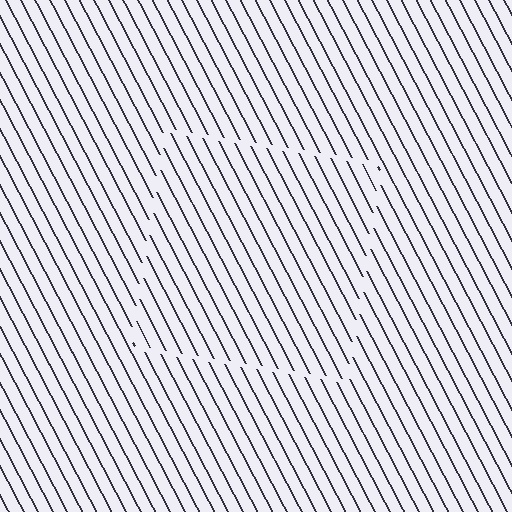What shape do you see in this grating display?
An illusory square. The interior of the shape contains the same grating, shifted by half a period — the contour is defined by the phase discontinuity where line-ends from the inner and outer gratings abut.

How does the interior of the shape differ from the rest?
The interior of the shape contains the same grating, shifted by half a period — the contour is defined by the phase discontinuity where line-ends from the inner and outer gratings abut.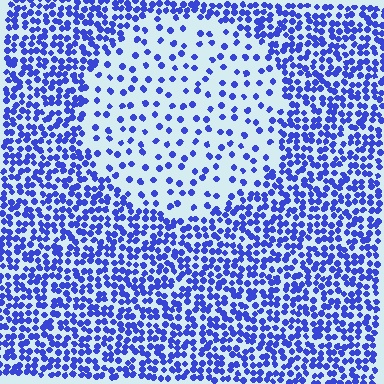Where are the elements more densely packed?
The elements are more densely packed outside the circle boundary.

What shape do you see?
I see a circle.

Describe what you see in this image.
The image contains small blue elements arranged at two different densities. A circle-shaped region is visible where the elements are less densely packed than the surrounding area.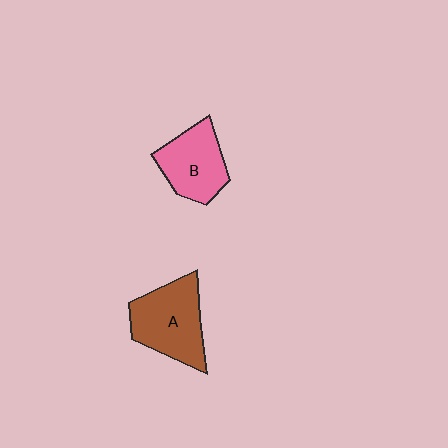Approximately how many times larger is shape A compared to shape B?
Approximately 1.2 times.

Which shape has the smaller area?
Shape B (pink).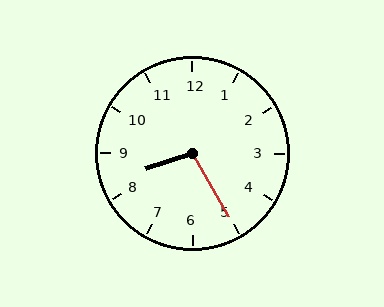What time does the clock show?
8:25.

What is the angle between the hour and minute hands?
Approximately 102 degrees.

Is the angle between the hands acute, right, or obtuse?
It is obtuse.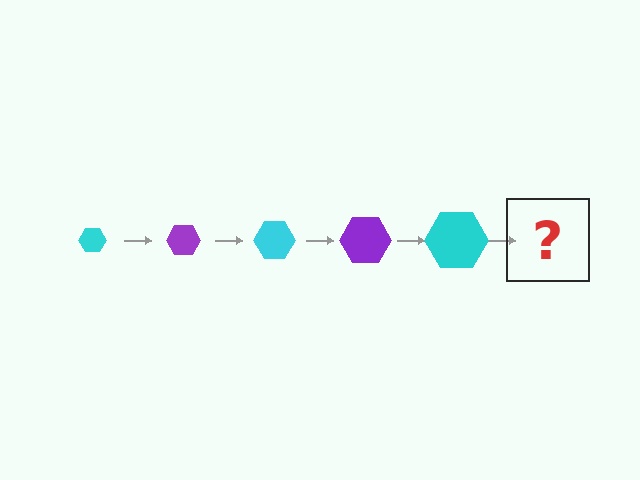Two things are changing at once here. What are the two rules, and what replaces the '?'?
The two rules are that the hexagon grows larger each step and the color cycles through cyan and purple. The '?' should be a purple hexagon, larger than the previous one.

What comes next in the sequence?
The next element should be a purple hexagon, larger than the previous one.